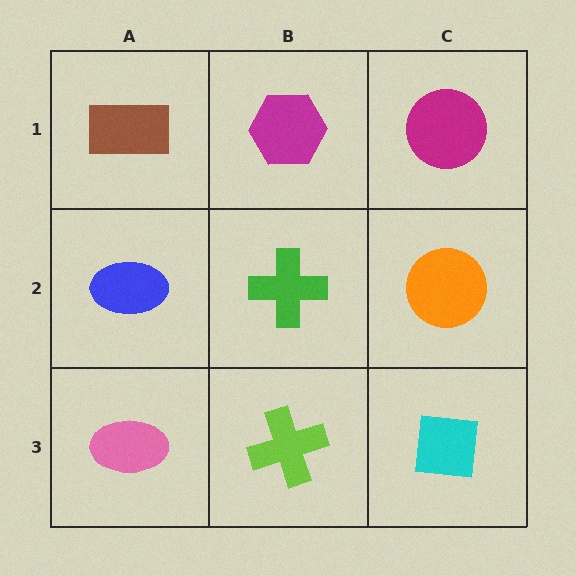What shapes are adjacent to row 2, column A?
A brown rectangle (row 1, column A), a pink ellipse (row 3, column A), a green cross (row 2, column B).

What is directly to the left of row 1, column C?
A magenta hexagon.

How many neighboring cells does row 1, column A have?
2.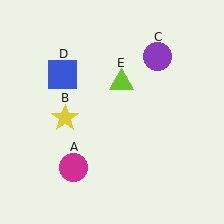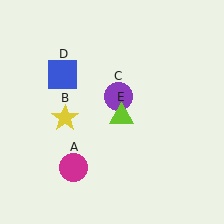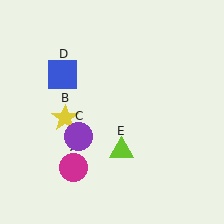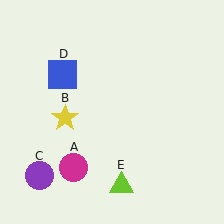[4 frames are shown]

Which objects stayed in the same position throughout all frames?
Magenta circle (object A) and yellow star (object B) and blue square (object D) remained stationary.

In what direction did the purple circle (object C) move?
The purple circle (object C) moved down and to the left.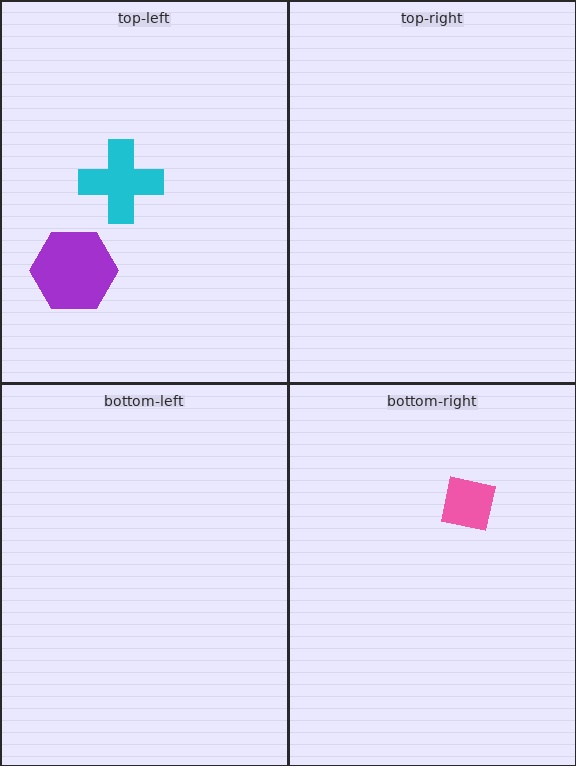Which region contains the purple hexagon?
The top-left region.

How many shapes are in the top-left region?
2.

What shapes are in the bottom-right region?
The pink square.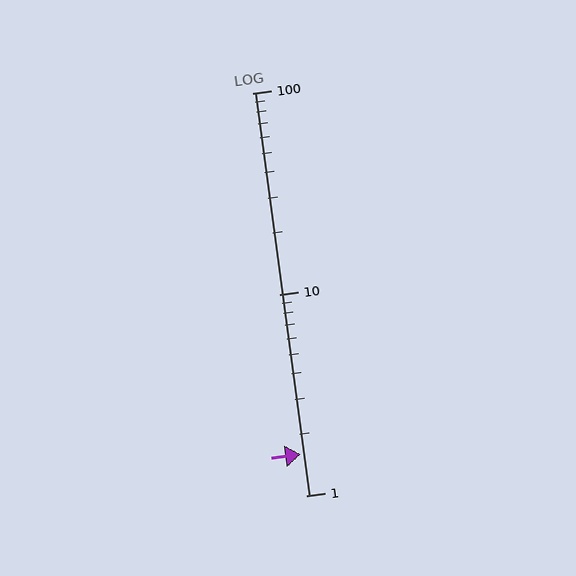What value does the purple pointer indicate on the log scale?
The pointer indicates approximately 1.6.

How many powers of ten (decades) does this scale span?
The scale spans 2 decades, from 1 to 100.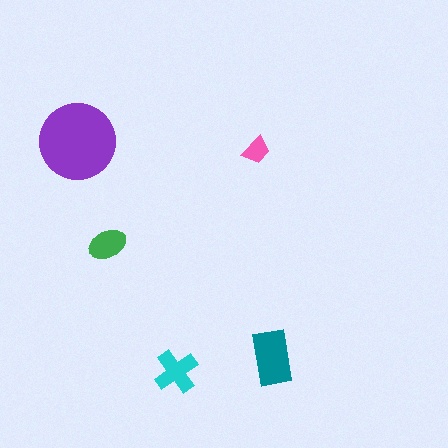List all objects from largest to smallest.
The purple circle, the teal rectangle, the cyan cross, the green ellipse, the pink trapezoid.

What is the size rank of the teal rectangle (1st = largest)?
2nd.